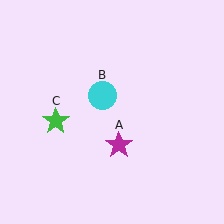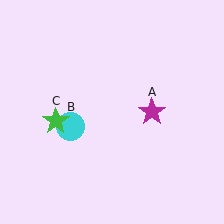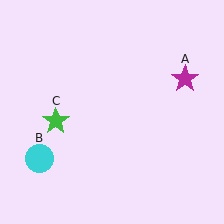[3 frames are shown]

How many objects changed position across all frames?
2 objects changed position: magenta star (object A), cyan circle (object B).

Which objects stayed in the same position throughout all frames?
Green star (object C) remained stationary.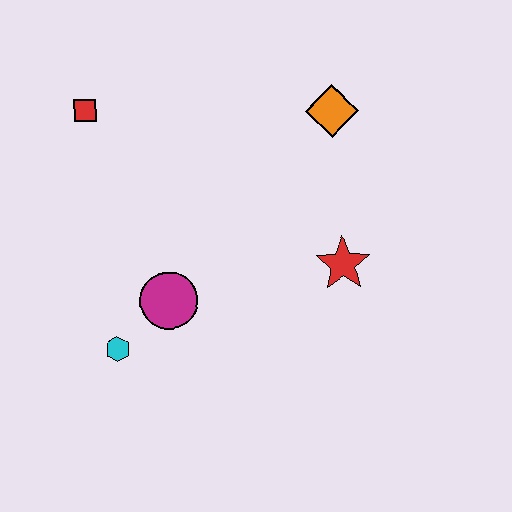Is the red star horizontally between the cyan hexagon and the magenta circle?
No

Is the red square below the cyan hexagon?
No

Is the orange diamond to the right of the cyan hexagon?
Yes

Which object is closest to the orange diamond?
The red star is closest to the orange diamond.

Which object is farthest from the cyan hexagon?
The orange diamond is farthest from the cyan hexagon.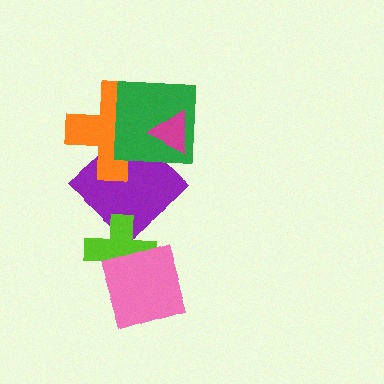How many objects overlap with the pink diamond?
1 object overlaps with the pink diamond.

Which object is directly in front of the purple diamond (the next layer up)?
The orange cross is directly in front of the purple diamond.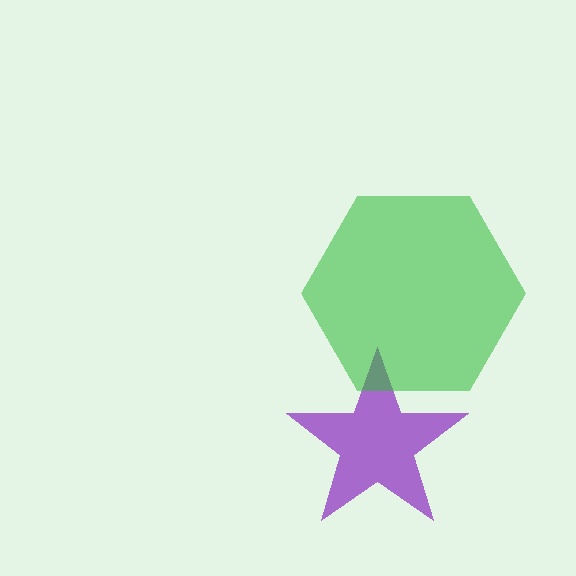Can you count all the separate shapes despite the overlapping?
Yes, there are 2 separate shapes.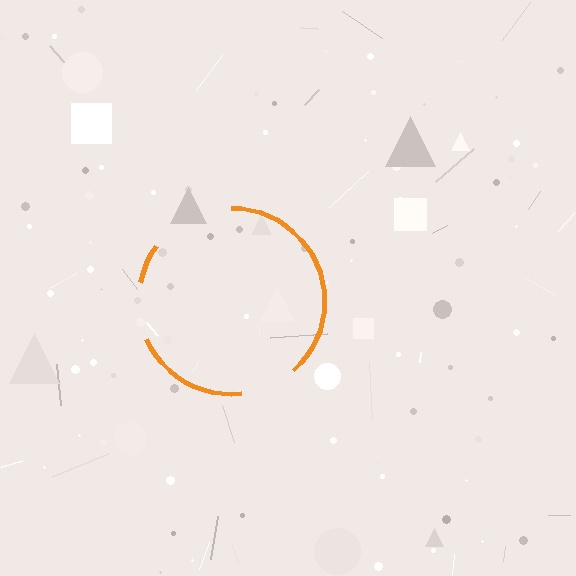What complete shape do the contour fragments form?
The contour fragments form a circle.